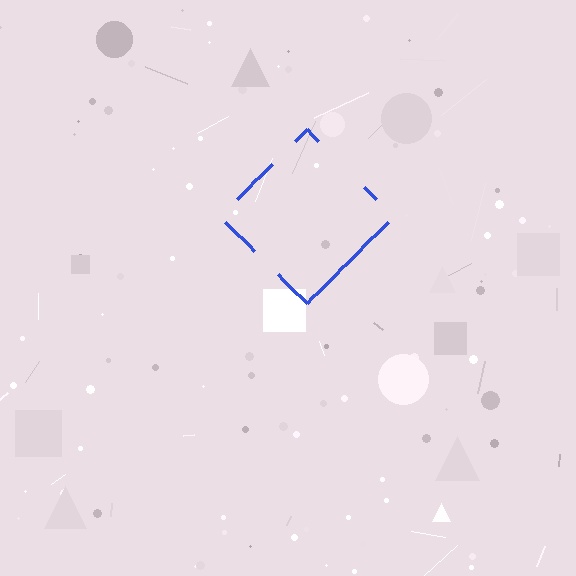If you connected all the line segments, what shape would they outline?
They would outline a diamond.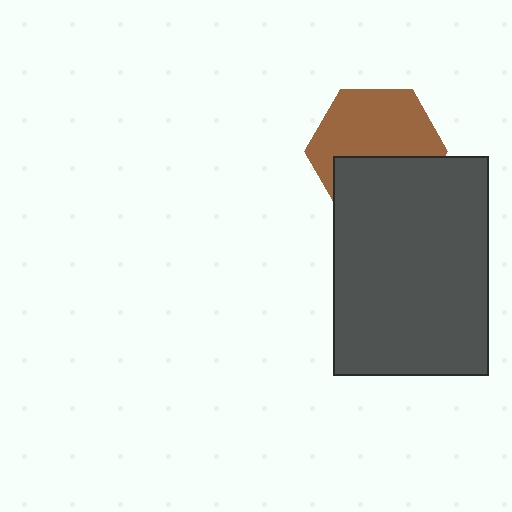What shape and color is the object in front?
The object in front is a dark gray rectangle.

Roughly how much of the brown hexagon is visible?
About half of it is visible (roughly 59%).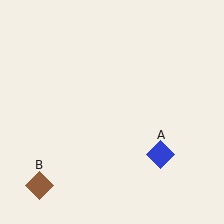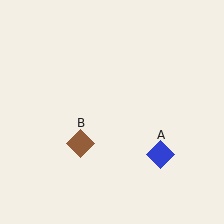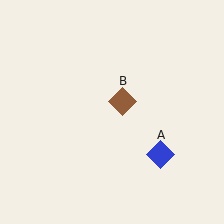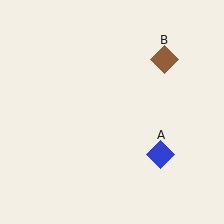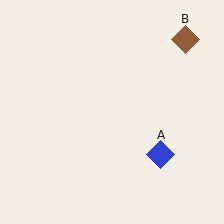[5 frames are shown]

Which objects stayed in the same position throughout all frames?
Blue diamond (object A) remained stationary.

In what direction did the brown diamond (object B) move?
The brown diamond (object B) moved up and to the right.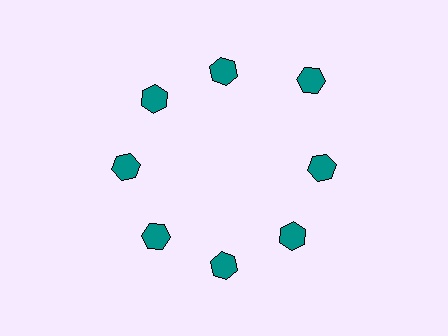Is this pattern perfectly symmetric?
No. The 8 teal hexagons are arranged in a ring, but one element near the 2 o'clock position is pushed outward from the center, breaking the 8-fold rotational symmetry.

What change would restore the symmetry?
The symmetry would be restored by moving it inward, back onto the ring so that all 8 hexagons sit at equal angles and equal distance from the center.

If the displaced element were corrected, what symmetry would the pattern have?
It would have 8-fold rotational symmetry — the pattern would map onto itself every 45 degrees.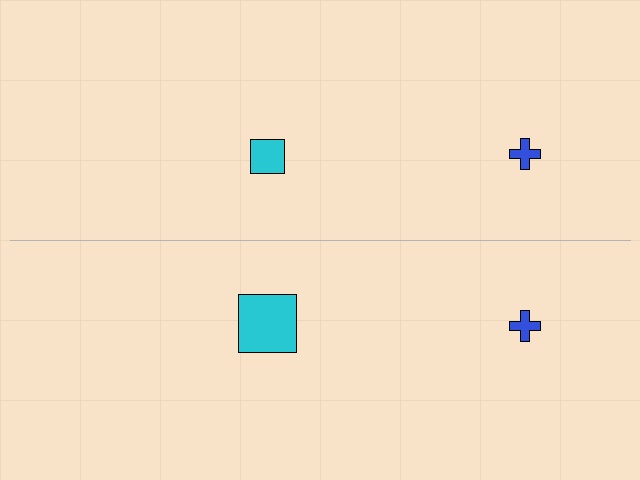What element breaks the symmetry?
The cyan square on the bottom side has a different size than its mirror counterpart.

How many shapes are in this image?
There are 4 shapes in this image.